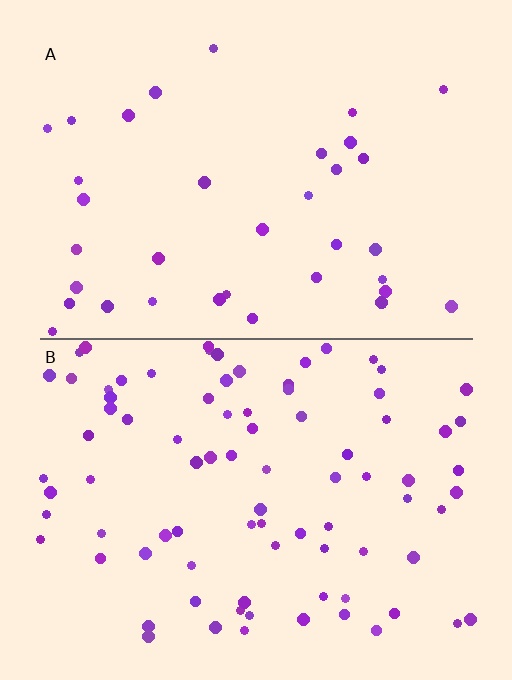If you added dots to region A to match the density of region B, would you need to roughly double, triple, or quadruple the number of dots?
Approximately double.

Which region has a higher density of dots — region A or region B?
B (the bottom).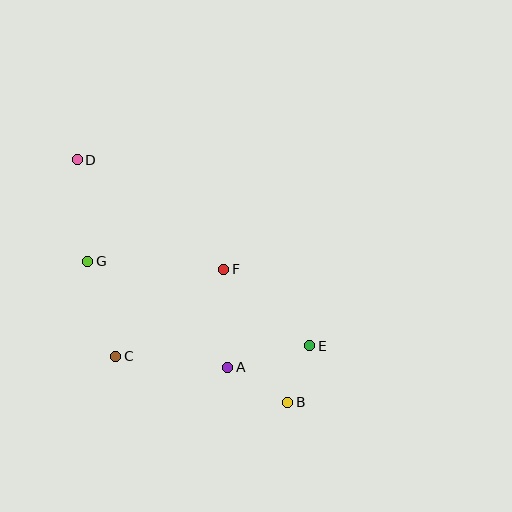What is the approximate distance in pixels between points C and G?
The distance between C and G is approximately 99 pixels.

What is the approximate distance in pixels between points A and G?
The distance between A and G is approximately 175 pixels.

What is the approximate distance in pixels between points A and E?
The distance between A and E is approximately 85 pixels.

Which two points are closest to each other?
Points B and E are closest to each other.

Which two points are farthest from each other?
Points B and D are farthest from each other.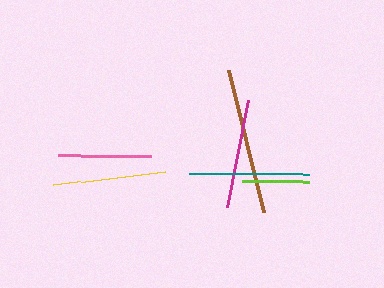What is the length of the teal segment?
The teal segment is approximately 120 pixels long.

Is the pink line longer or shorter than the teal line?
The teal line is longer than the pink line.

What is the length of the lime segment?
The lime segment is approximately 67 pixels long.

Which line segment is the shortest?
The lime line is the shortest at approximately 67 pixels.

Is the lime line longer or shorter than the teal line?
The teal line is longer than the lime line.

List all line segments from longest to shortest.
From longest to shortest: brown, teal, yellow, magenta, pink, lime.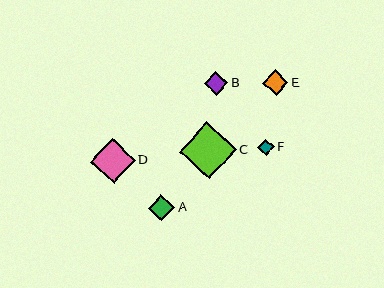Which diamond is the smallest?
Diamond F is the smallest with a size of approximately 16 pixels.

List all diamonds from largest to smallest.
From largest to smallest: C, D, A, E, B, F.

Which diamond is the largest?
Diamond C is the largest with a size of approximately 57 pixels.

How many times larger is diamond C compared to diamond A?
Diamond C is approximately 2.2 times the size of diamond A.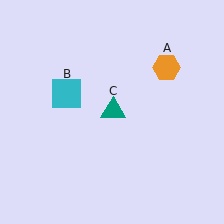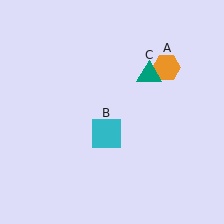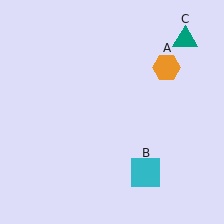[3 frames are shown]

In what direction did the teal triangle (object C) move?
The teal triangle (object C) moved up and to the right.